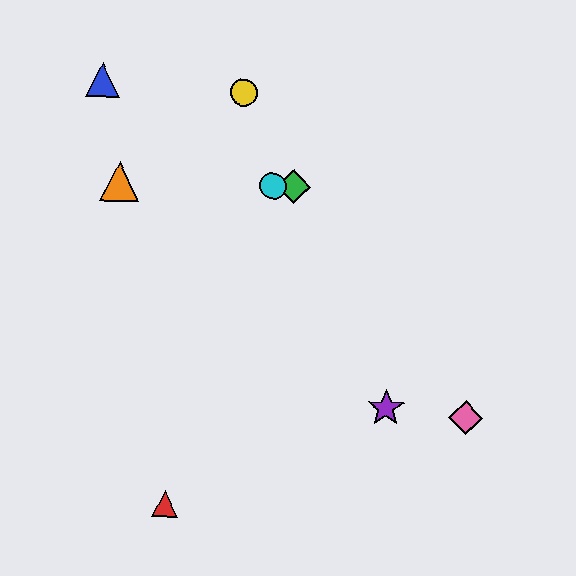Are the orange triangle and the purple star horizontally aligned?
No, the orange triangle is at y≈181 and the purple star is at y≈408.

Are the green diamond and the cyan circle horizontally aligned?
Yes, both are at y≈187.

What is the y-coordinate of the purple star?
The purple star is at y≈408.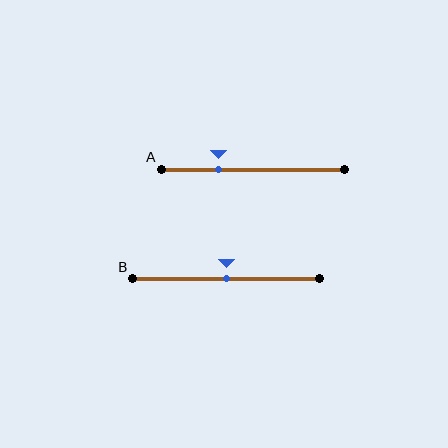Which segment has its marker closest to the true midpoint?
Segment B has its marker closest to the true midpoint.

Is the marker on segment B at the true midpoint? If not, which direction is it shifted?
Yes, the marker on segment B is at the true midpoint.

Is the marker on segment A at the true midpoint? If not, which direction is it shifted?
No, the marker on segment A is shifted to the left by about 19% of the segment length.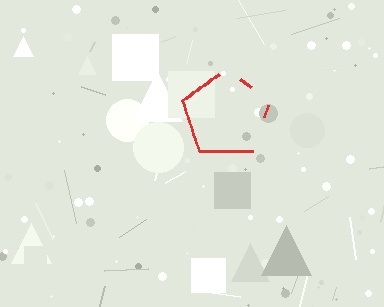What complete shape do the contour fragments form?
The contour fragments form a pentagon.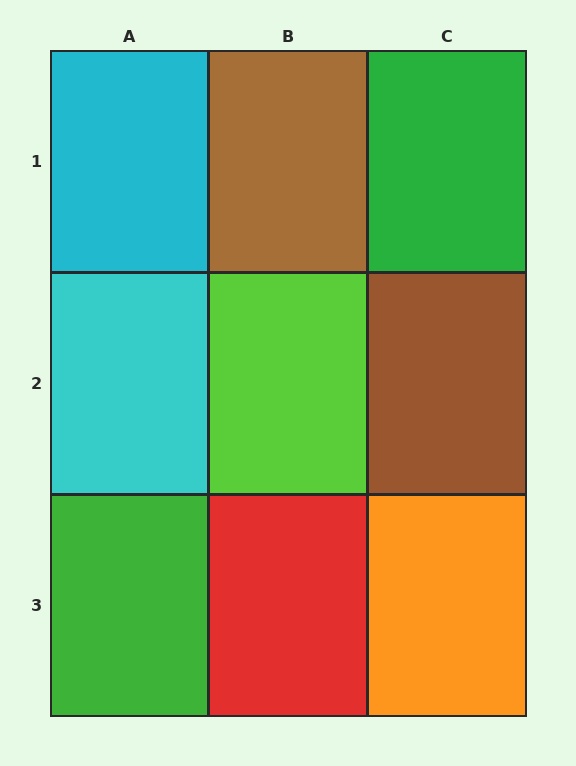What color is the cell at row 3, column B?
Red.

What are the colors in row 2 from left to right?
Cyan, lime, brown.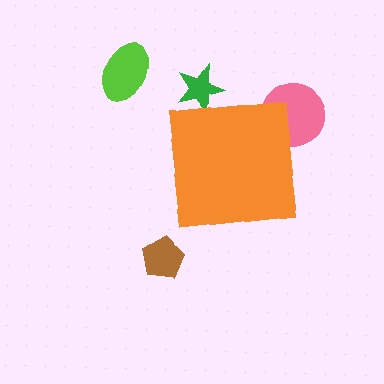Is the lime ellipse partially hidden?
No, the lime ellipse is fully visible.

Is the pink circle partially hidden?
Yes, the pink circle is partially hidden behind the orange square.